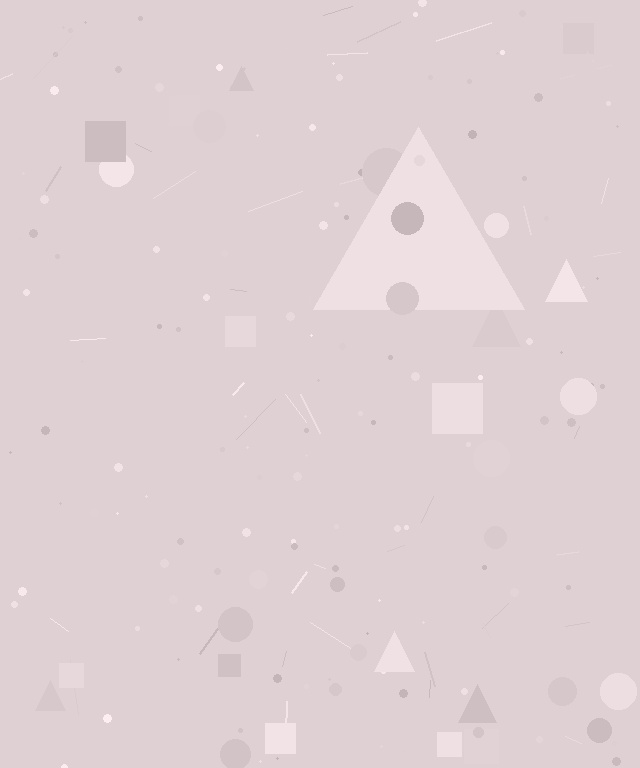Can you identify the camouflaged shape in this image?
The camouflaged shape is a triangle.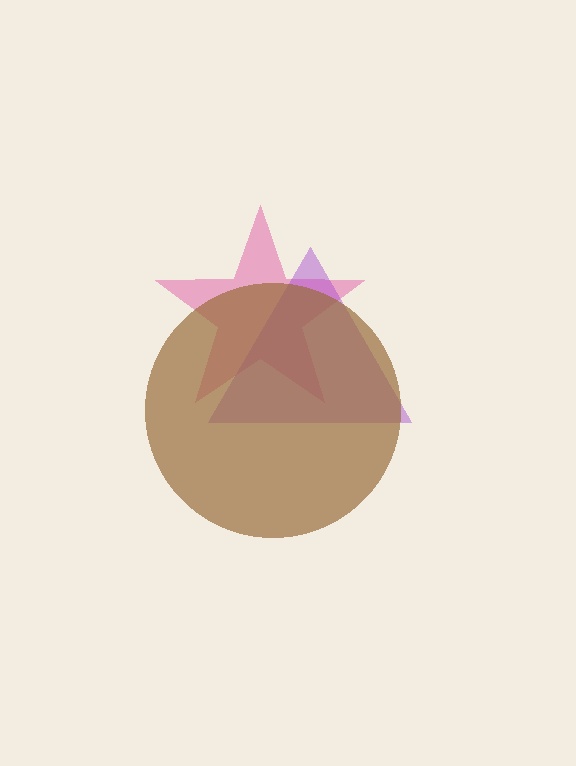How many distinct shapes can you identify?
There are 3 distinct shapes: a pink star, a purple triangle, a brown circle.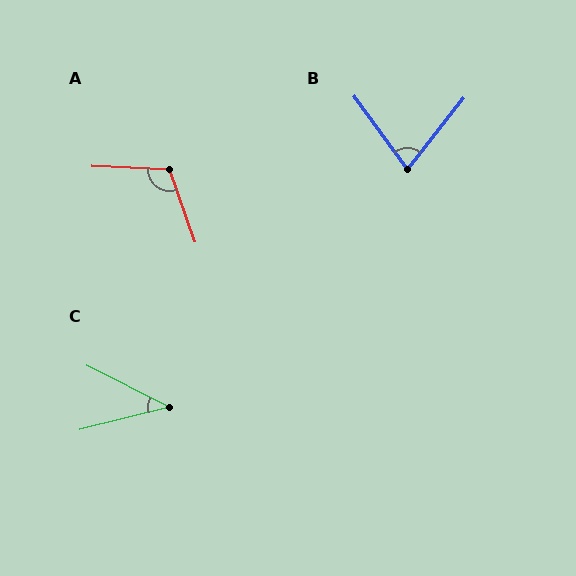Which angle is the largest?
A, at approximately 112 degrees.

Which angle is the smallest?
C, at approximately 41 degrees.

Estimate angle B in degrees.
Approximately 75 degrees.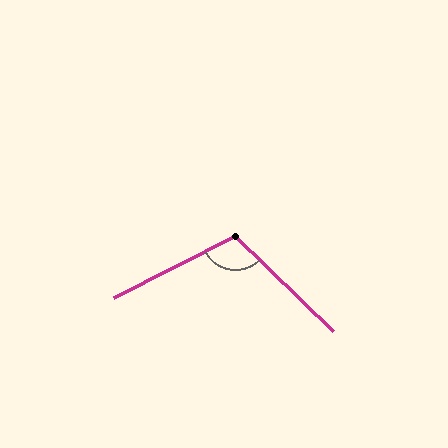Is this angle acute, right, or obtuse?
It is obtuse.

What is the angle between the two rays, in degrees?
Approximately 109 degrees.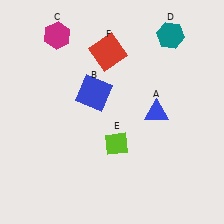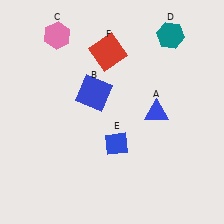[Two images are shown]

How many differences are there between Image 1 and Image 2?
There are 2 differences between the two images.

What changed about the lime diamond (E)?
In Image 1, E is lime. In Image 2, it changed to blue.